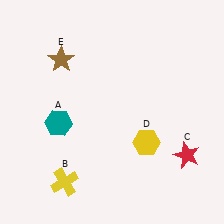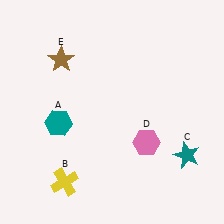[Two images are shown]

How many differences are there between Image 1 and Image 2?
There are 2 differences between the two images.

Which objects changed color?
C changed from red to teal. D changed from yellow to pink.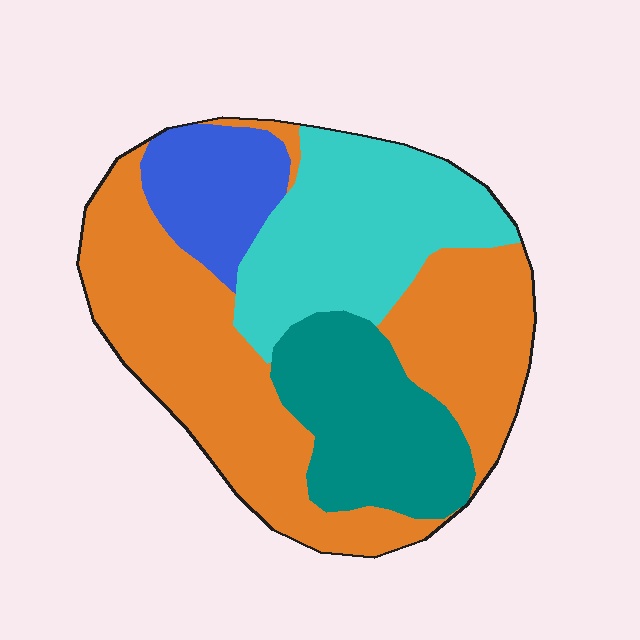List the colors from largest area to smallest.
From largest to smallest: orange, cyan, teal, blue.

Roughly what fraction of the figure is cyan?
Cyan covers around 25% of the figure.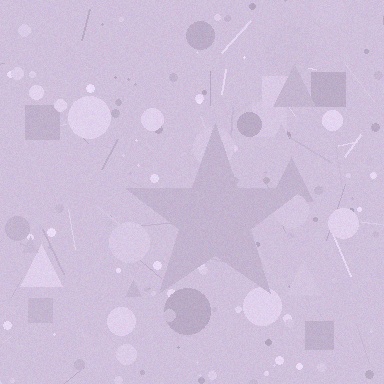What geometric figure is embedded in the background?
A star is embedded in the background.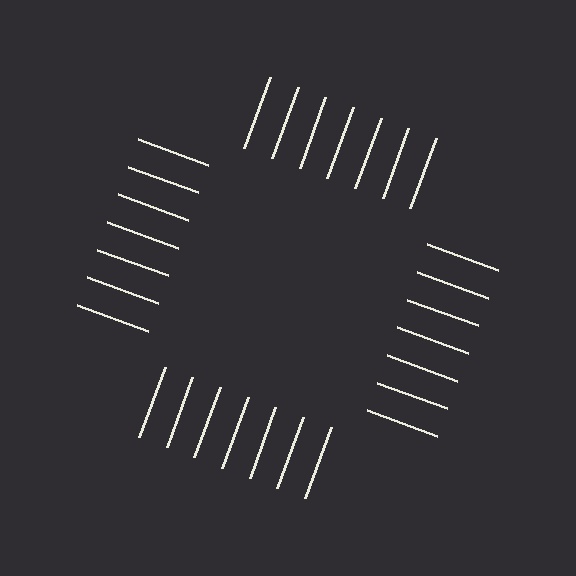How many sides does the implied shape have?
4 sides — the line-ends trace a square.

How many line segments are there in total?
28 — 7 along each of the 4 edges.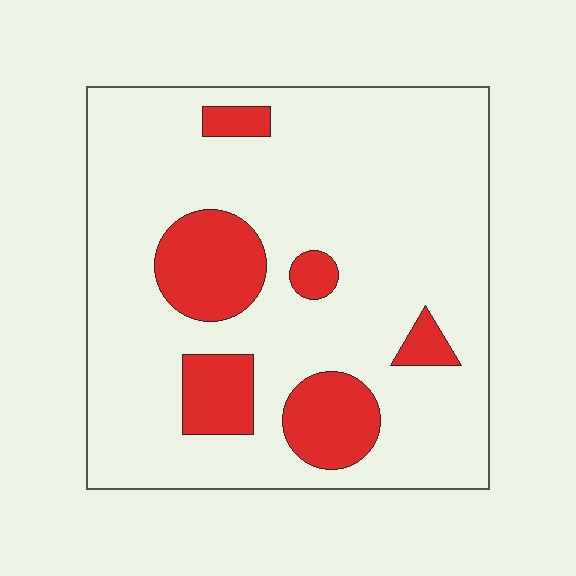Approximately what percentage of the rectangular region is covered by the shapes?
Approximately 20%.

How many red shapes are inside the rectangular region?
6.